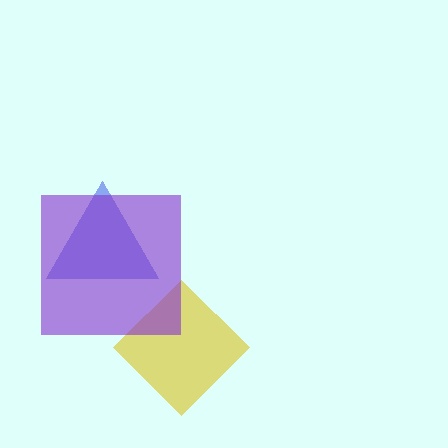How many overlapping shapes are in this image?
There are 3 overlapping shapes in the image.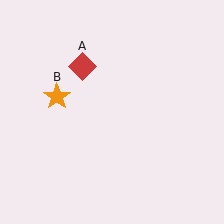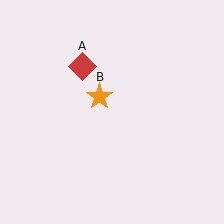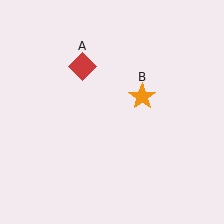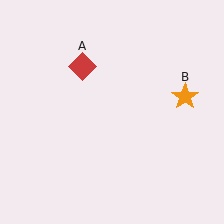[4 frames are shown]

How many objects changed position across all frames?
1 object changed position: orange star (object B).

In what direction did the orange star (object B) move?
The orange star (object B) moved right.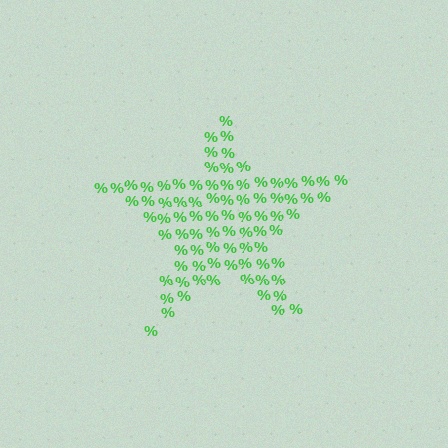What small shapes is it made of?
It is made of small percent signs.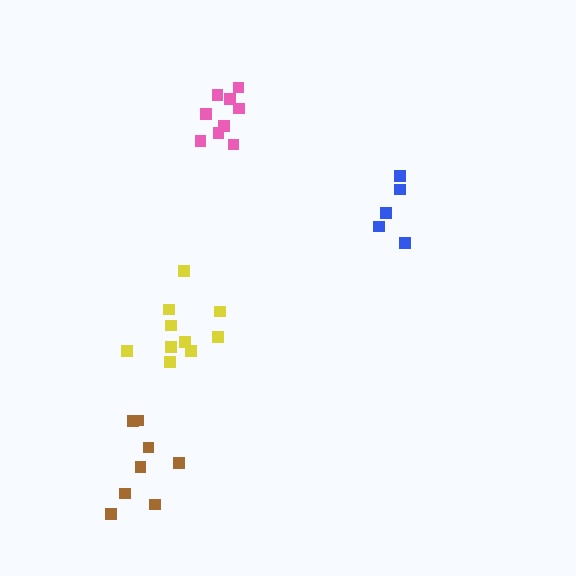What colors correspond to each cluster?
The clusters are colored: blue, yellow, pink, brown.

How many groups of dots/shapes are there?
There are 4 groups.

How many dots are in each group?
Group 1: 5 dots, Group 2: 10 dots, Group 3: 9 dots, Group 4: 8 dots (32 total).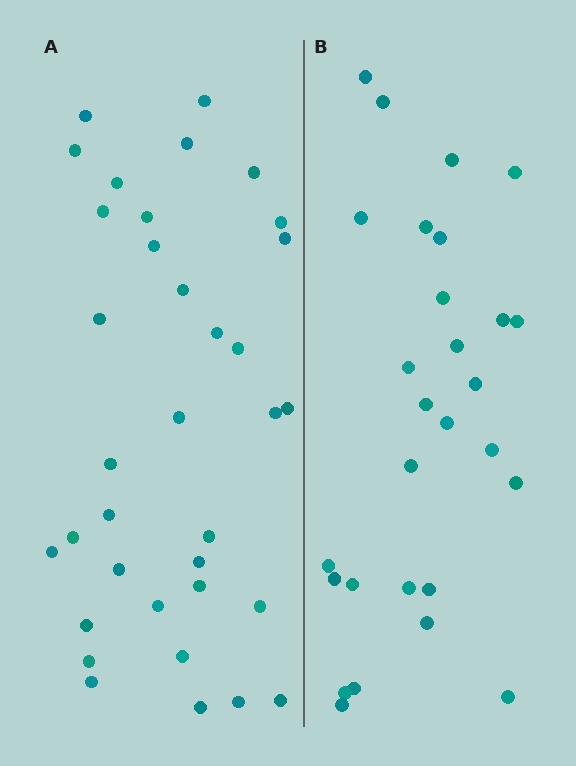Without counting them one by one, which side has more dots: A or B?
Region A (the left region) has more dots.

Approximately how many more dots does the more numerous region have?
Region A has roughly 8 or so more dots than region B.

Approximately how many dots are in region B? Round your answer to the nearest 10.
About 30 dots. (The exact count is 28, which rounds to 30.)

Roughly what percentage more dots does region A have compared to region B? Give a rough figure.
About 25% more.